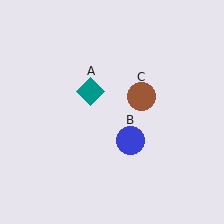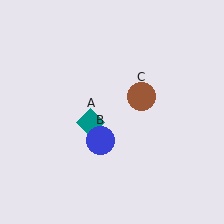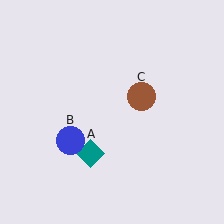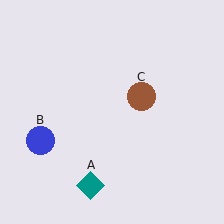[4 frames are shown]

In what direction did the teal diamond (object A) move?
The teal diamond (object A) moved down.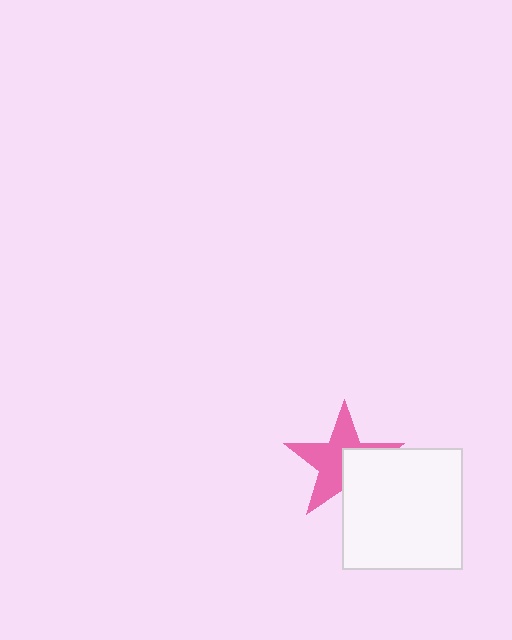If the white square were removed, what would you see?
You would see the complete pink star.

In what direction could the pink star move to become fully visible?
The pink star could move toward the upper-left. That would shift it out from behind the white square entirely.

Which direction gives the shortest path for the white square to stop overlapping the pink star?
Moving toward the lower-right gives the shortest separation.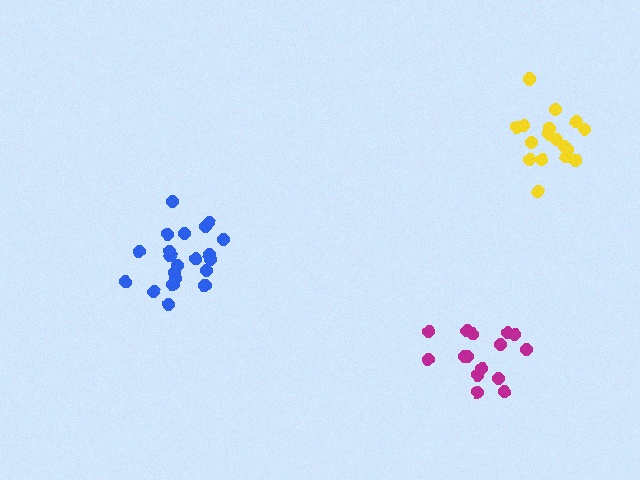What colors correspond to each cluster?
The clusters are colored: blue, yellow, magenta.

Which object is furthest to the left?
The blue cluster is leftmost.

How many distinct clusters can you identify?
There are 3 distinct clusters.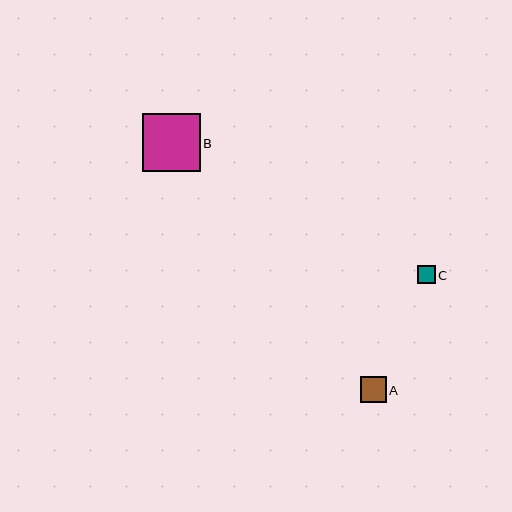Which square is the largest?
Square B is the largest with a size of approximately 58 pixels.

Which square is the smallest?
Square C is the smallest with a size of approximately 18 pixels.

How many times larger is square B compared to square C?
Square B is approximately 3.2 times the size of square C.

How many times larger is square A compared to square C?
Square A is approximately 1.5 times the size of square C.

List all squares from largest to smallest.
From largest to smallest: B, A, C.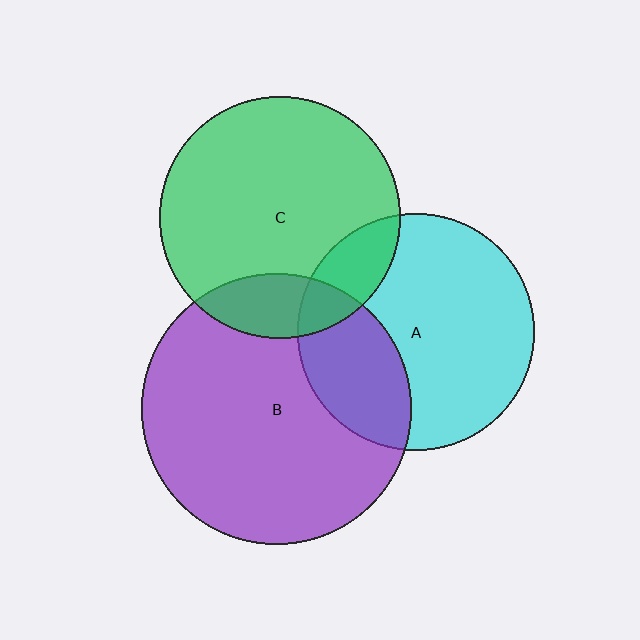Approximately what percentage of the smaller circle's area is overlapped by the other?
Approximately 15%.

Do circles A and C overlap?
Yes.